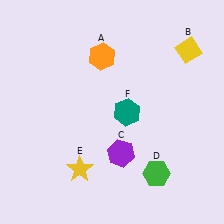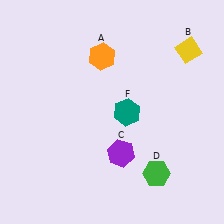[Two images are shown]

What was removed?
The yellow star (E) was removed in Image 2.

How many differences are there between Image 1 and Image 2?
There is 1 difference between the two images.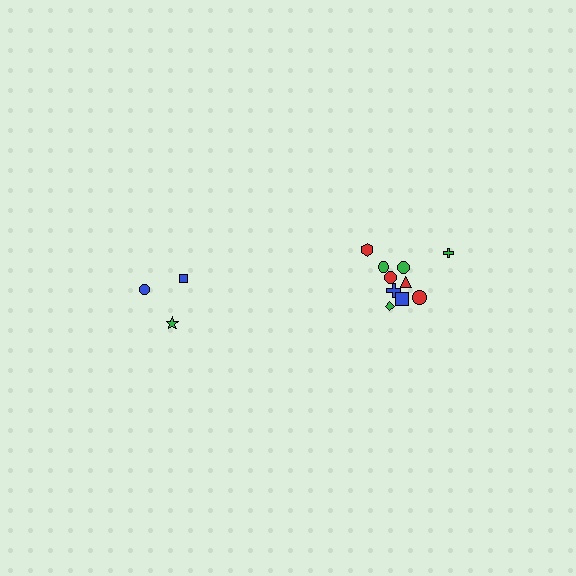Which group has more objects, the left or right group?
The right group.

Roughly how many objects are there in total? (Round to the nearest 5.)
Roughly 15 objects in total.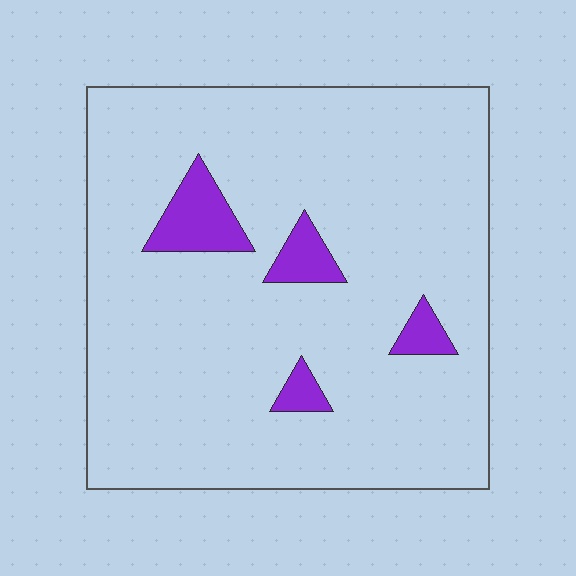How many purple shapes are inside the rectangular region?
4.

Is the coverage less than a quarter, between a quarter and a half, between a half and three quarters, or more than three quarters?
Less than a quarter.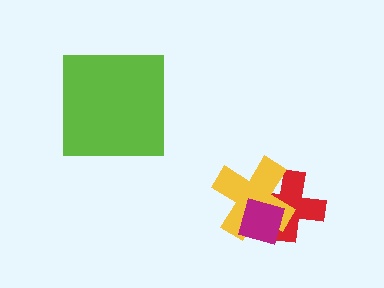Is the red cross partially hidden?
Yes, it is partially covered by another shape.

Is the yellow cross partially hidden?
Yes, it is partially covered by another shape.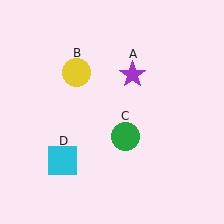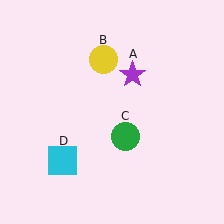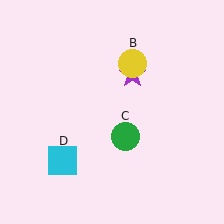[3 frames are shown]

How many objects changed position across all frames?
1 object changed position: yellow circle (object B).